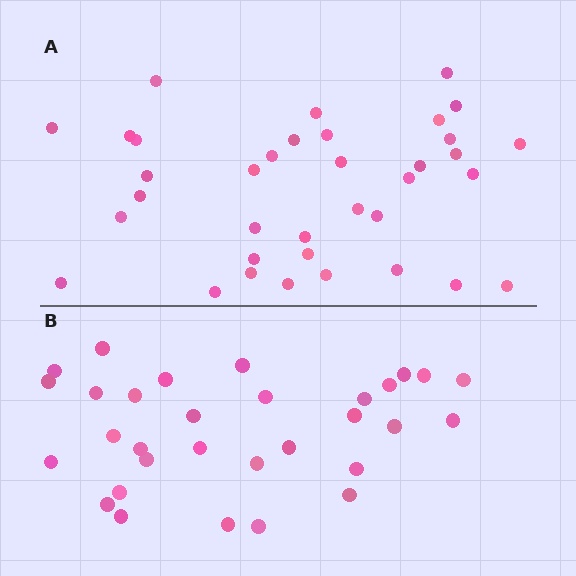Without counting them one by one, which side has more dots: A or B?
Region A (the top region) has more dots.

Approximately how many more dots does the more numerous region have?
Region A has about 5 more dots than region B.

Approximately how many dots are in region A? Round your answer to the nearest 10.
About 40 dots. (The exact count is 36, which rounds to 40.)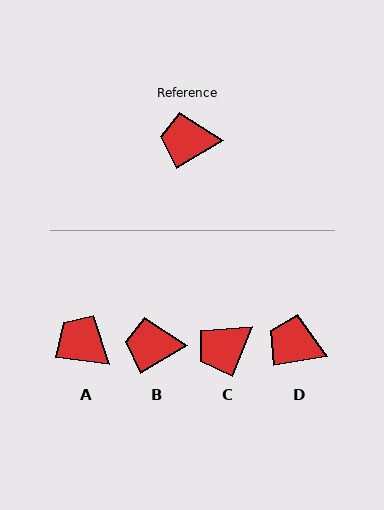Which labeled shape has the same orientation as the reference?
B.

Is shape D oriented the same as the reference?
No, it is off by about 21 degrees.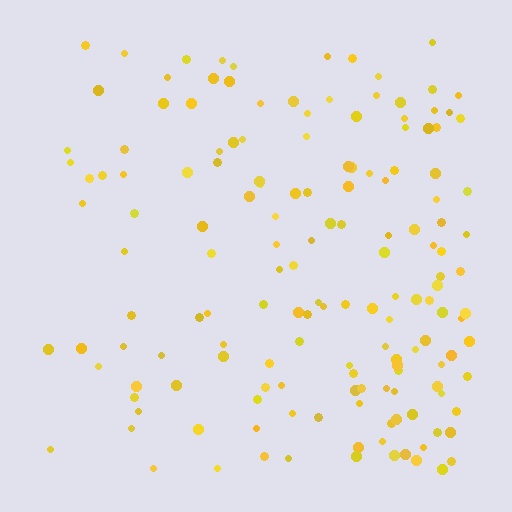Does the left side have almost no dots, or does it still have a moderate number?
Still a moderate number, just noticeably fewer than the right.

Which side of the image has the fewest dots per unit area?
The left.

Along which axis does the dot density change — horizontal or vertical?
Horizontal.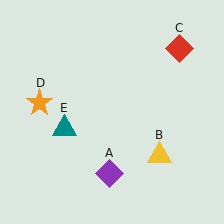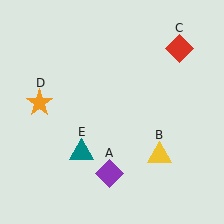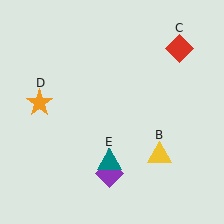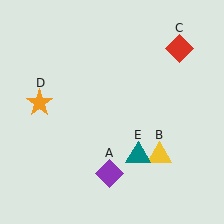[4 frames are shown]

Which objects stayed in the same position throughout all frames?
Purple diamond (object A) and yellow triangle (object B) and red diamond (object C) and orange star (object D) remained stationary.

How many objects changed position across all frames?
1 object changed position: teal triangle (object E).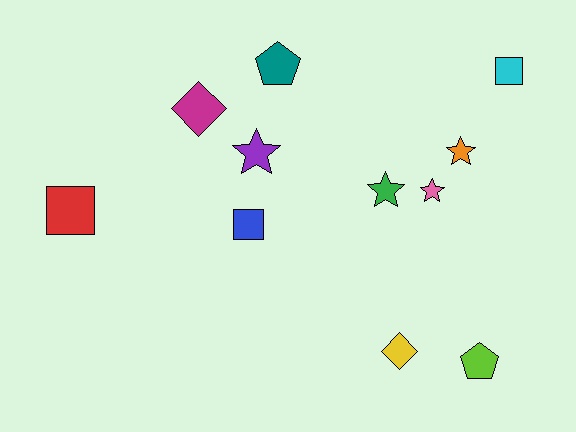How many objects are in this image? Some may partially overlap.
There are 11 objects.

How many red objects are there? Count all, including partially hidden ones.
There is 1 red object.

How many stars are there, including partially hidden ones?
There are 4 stars.